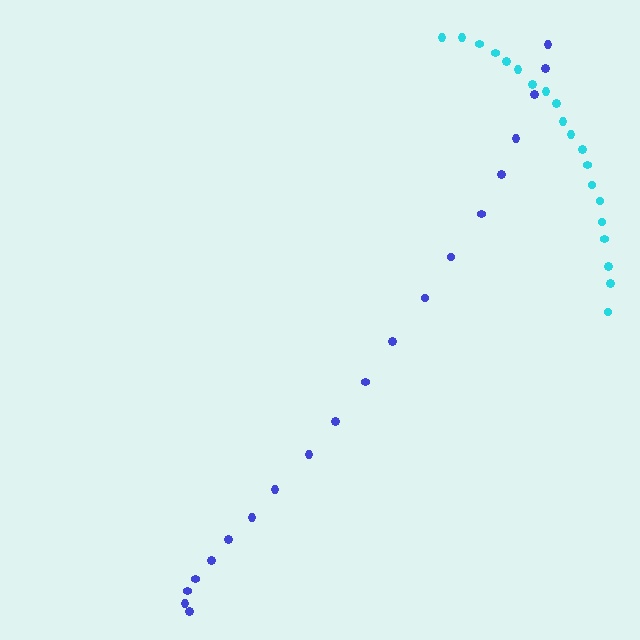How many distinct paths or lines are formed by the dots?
There are 2 distinct paths.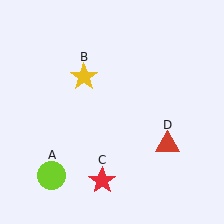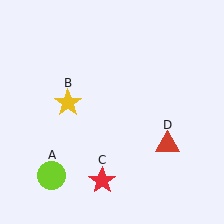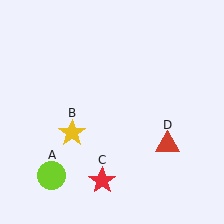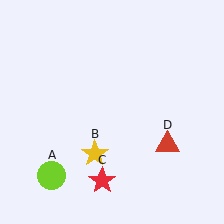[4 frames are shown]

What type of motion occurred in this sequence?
The yellow star (object B) rotated counterclockwise around the center of the scene.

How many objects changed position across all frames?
1 object changed position: yellow star (object B).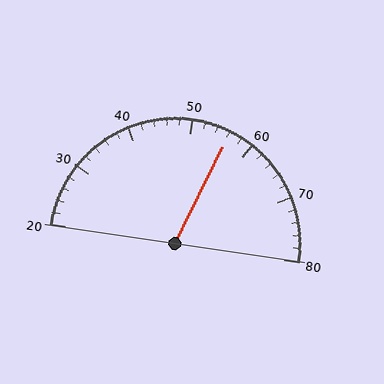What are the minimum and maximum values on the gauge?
The gauge ranges from 20 to 80.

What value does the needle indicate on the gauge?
The needle indicates approximately 56.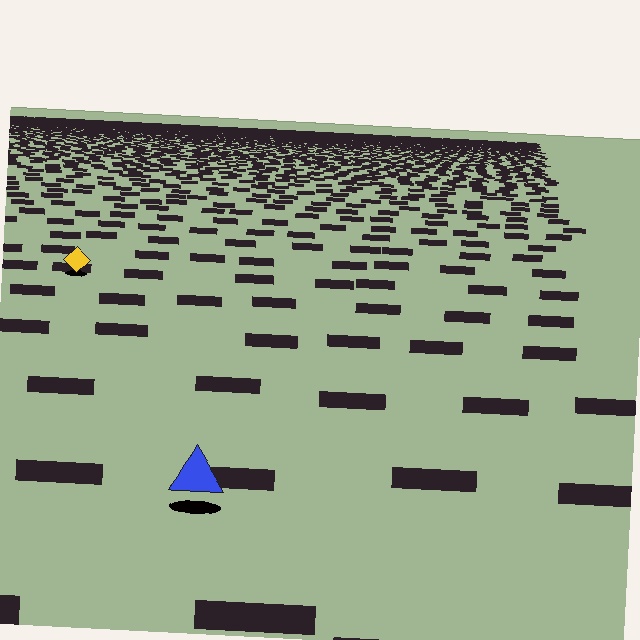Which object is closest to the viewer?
The blue triangle is closest. The texture marks near it are larger and more spread out.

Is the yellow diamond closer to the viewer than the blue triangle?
No. The blue triangle is closer — you can tell from the texture gradient: the ground texture is coarser near it.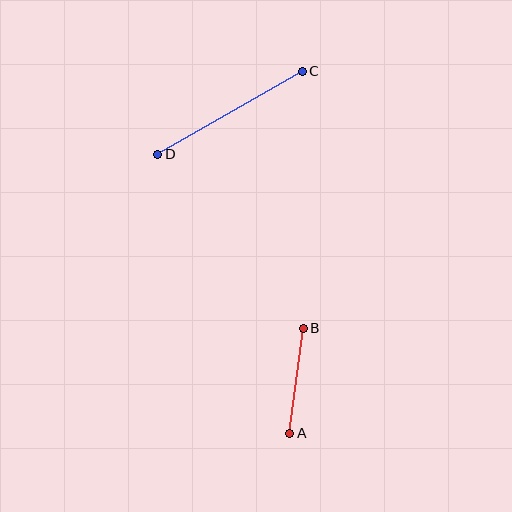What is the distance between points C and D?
The distance is approximately 167 pixels.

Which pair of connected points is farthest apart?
Points C and D are farthest apart.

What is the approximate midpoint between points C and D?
The midpoint is at approximately (230, 113) pixels.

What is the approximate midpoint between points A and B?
The midpoint is at approximately (296, 381) pixels.